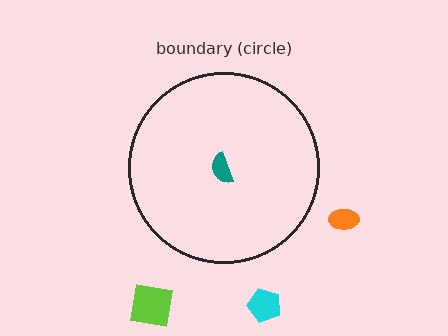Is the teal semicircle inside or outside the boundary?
Inside.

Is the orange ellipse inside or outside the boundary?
Outside.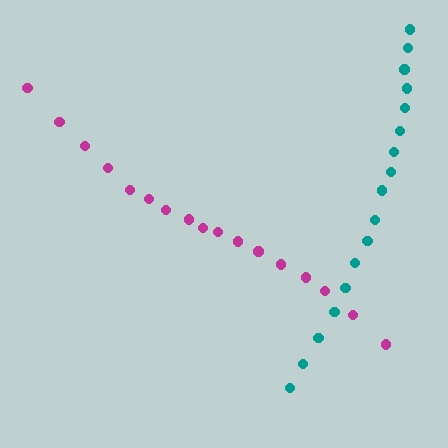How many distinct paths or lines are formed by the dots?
There are 2 distinct paths.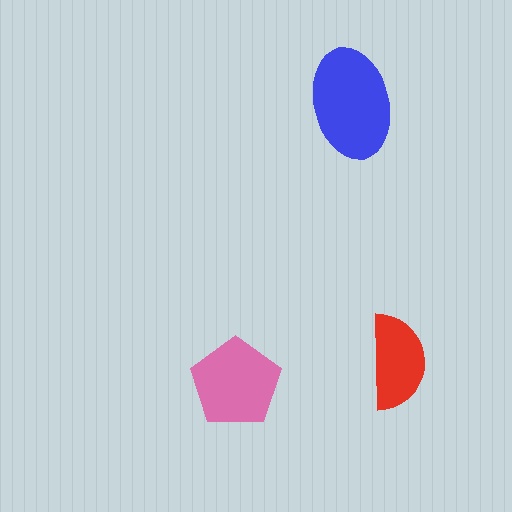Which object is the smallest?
The red semicircle.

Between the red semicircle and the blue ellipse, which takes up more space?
The blue ellipse.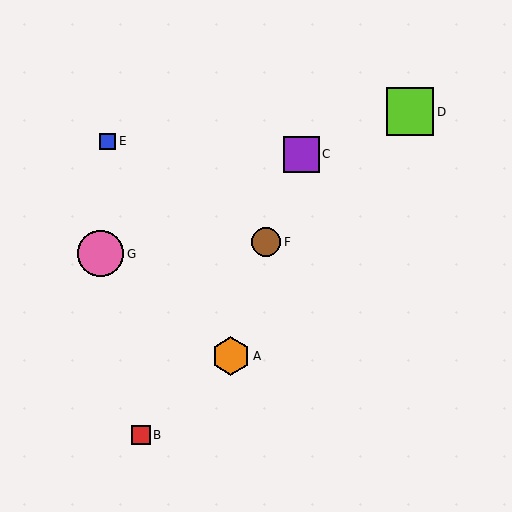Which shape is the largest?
The lime square (labeled D) is the largest.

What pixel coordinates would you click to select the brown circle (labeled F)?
Click at (266, 242) to select the brown circle F.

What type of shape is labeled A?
Shape A is an orange hexagon.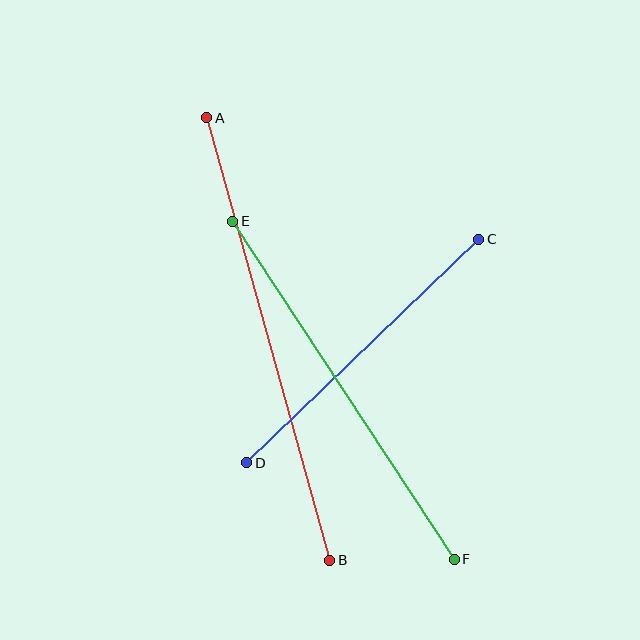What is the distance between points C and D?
The distance is approximately 322 pixels.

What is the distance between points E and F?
The distance is approximately 404 pixels.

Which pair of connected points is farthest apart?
Points A and B are farthest apart.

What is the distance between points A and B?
The distance is approximately 459 pixels.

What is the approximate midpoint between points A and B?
The midpoint is at approximately (268, 339) pixels.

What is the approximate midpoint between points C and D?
The midpoint is at approximately (363, 351) pixels.